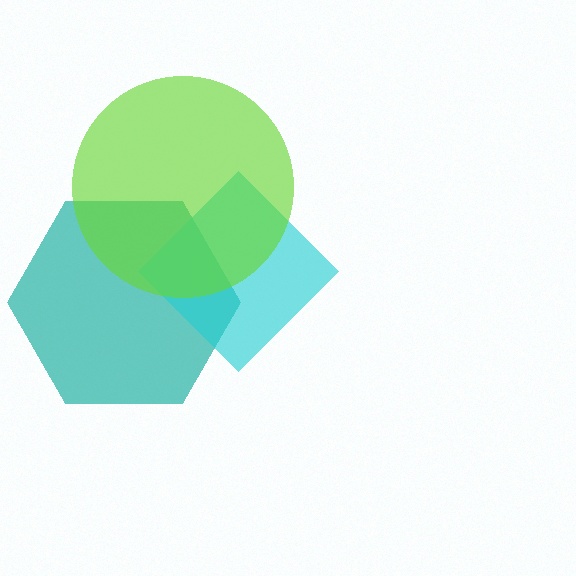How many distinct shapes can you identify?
There are 3 distinct shapes: a teal hexagon, a cyan diamond, a lime circle.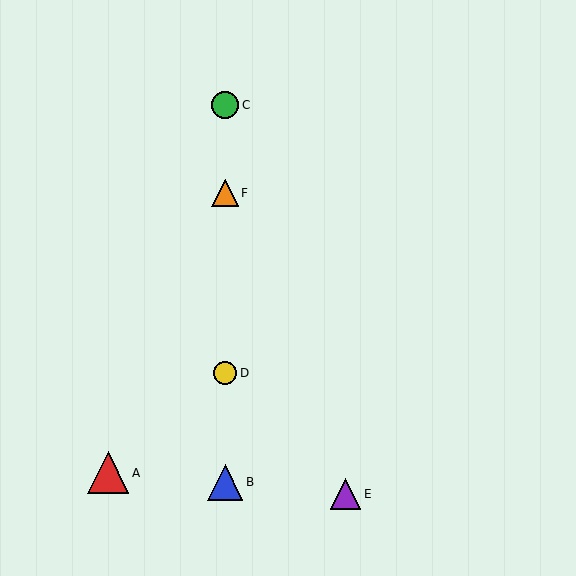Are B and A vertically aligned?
No, B is at x≈225 and A is at x≈108.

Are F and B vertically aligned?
Yes, both are at x≈225.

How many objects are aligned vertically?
4 objects (B, C, D, F) are aligned vertically.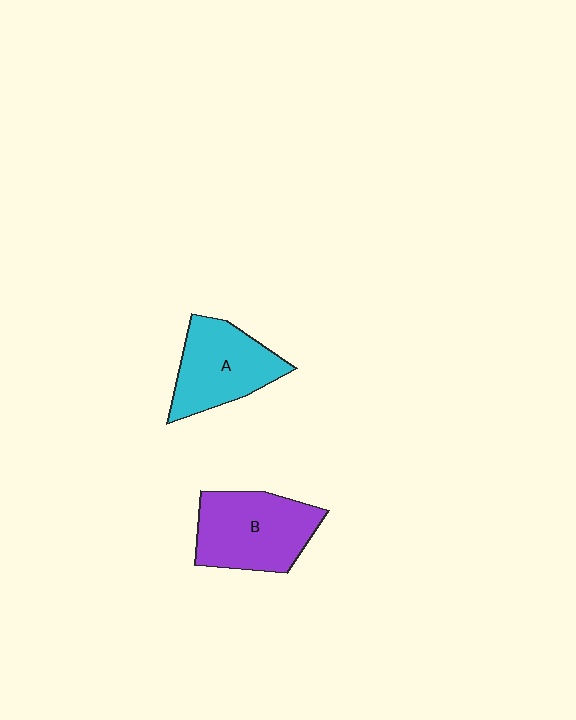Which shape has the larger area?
Shape B (purple).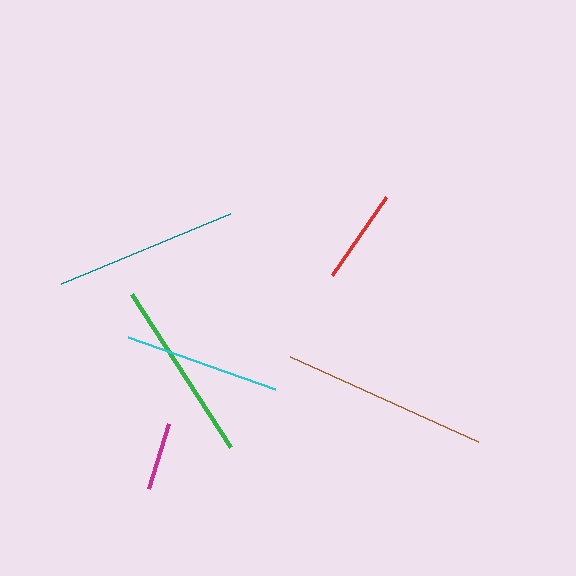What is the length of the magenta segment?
The magenta segment is approximately 68 pixels long.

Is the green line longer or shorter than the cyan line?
The green line is longer than the cyan line.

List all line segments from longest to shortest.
From longest to shortest: brown, teal, green, cyan, red, magenta.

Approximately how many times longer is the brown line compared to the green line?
The brown line is approximately 1.1 times the length of the green line.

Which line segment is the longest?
The brown line is the longest at approximately 206 pixels.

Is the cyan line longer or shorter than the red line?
The cyan line is longer than the red line.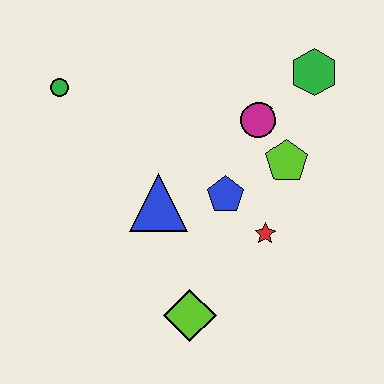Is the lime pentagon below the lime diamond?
No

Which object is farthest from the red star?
The green circle is farthest from the red star.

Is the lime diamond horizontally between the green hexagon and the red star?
No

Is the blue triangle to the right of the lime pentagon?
No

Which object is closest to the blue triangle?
The blue pentagon is closest to the blue triangle.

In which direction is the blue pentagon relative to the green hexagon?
The blue pentagon is below the green hexagon.